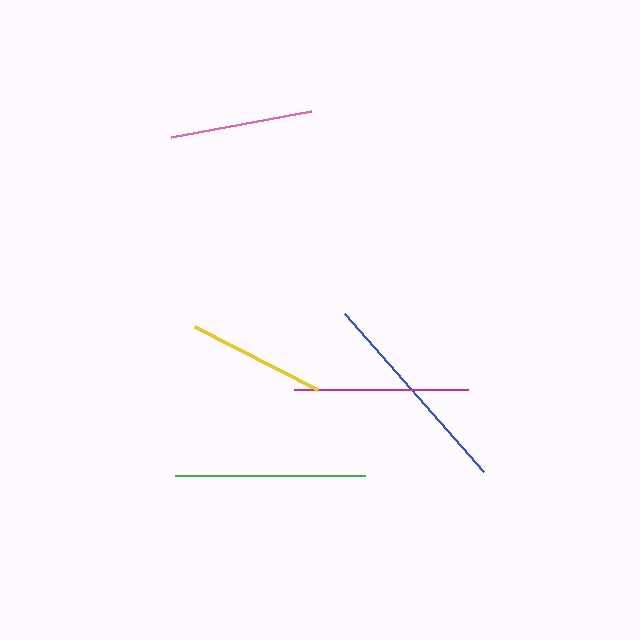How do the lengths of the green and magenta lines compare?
The green and magenta lines are approximately the same length.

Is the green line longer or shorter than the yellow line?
The green line is longer than the yellow line.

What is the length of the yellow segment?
The yellow segment is approximately 138 pixels long.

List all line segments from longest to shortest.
From longest to shortest: blue, green, magenta, pink, yellow.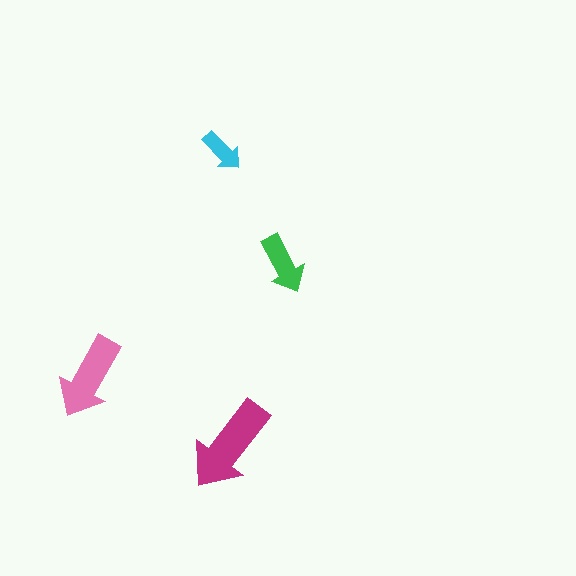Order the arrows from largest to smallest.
the magenta one, the pink one, the green one, the cyan one.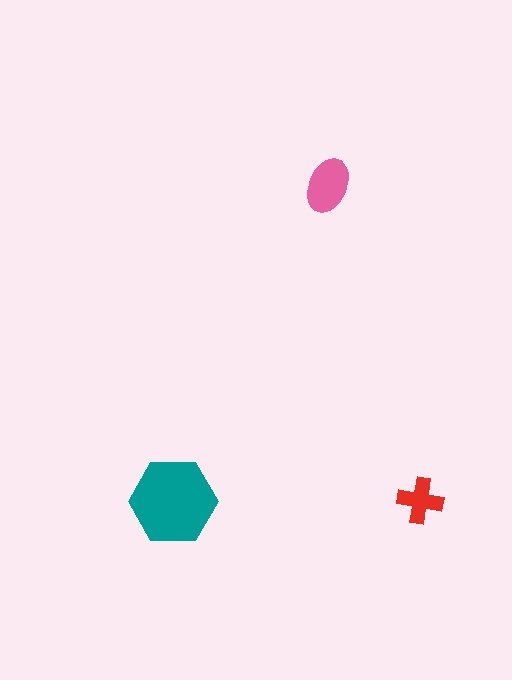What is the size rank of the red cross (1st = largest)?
3rd.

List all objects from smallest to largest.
The red cross, the pink ellipse, the teal hexagon.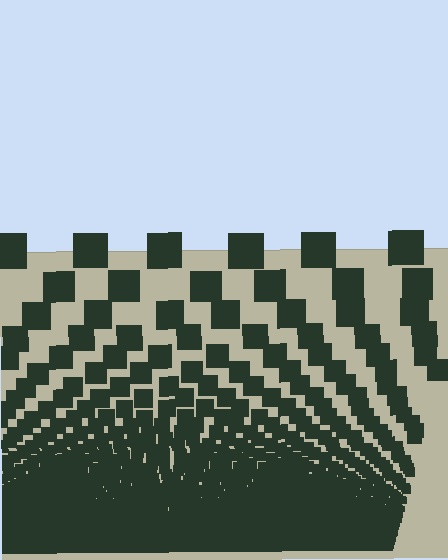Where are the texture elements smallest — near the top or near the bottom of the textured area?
Near the bottom.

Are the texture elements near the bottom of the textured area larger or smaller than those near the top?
Smaller. The gradient is inverted — elements near the bottom are smaller and denser.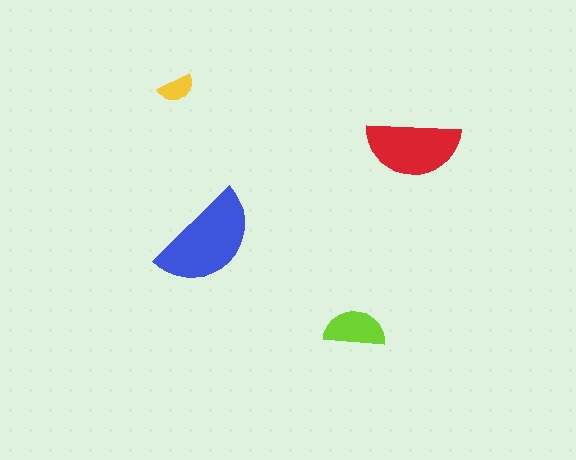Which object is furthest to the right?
The red semicircle is rightmost.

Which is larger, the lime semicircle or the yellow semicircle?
The lime one.